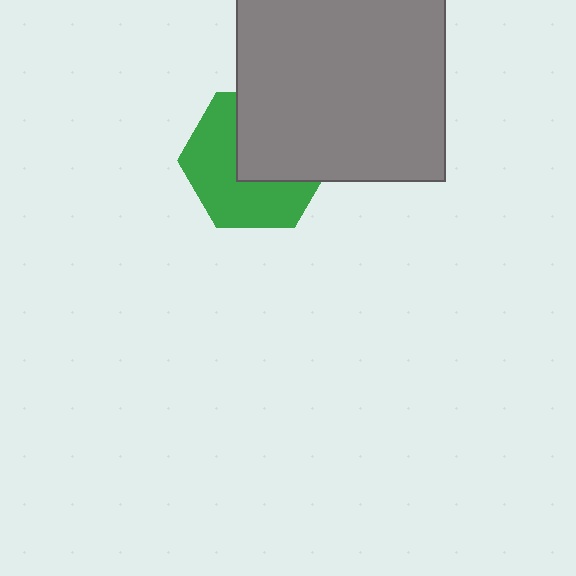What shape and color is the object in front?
The object in front is a gray square.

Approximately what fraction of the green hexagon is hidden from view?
Roughly 46% of the green hexagon is hidden behind the gray square.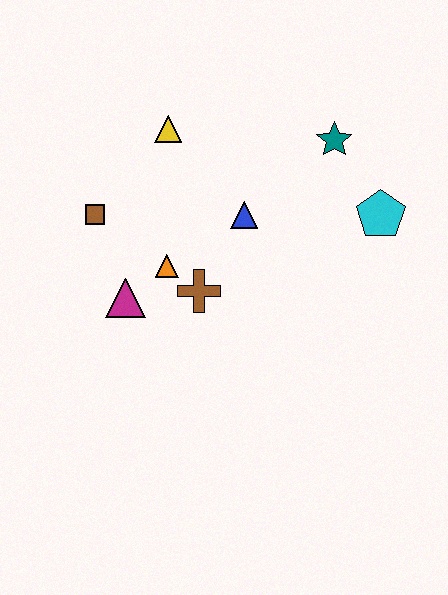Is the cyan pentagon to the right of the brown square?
Yes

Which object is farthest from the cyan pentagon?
The brown square is farthest from the cyan pentagon.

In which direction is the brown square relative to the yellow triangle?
The brown square is below the yellow triangle.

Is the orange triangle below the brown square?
Yes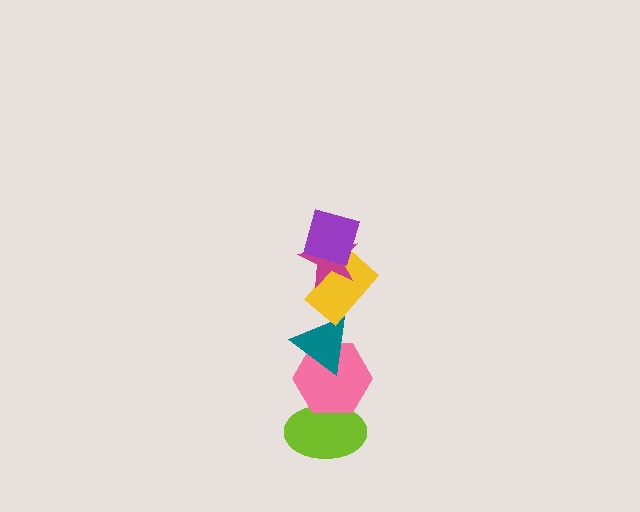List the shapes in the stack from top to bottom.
From top to bottom: the purple diamond, the magenta star, the yellow rectangle, the teal triangle, the pink hexagon, the lime ellipse.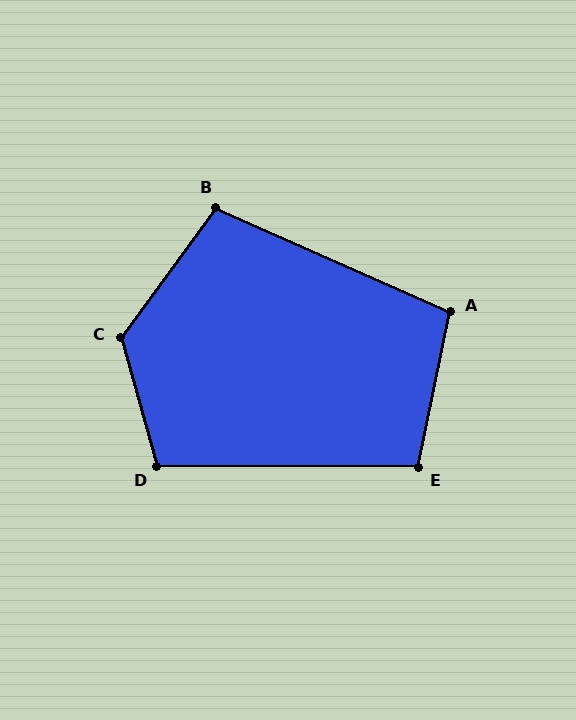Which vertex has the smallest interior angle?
E, at approximately 101 degrees.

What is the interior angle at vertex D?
Approximately 106 degrees (obtuse).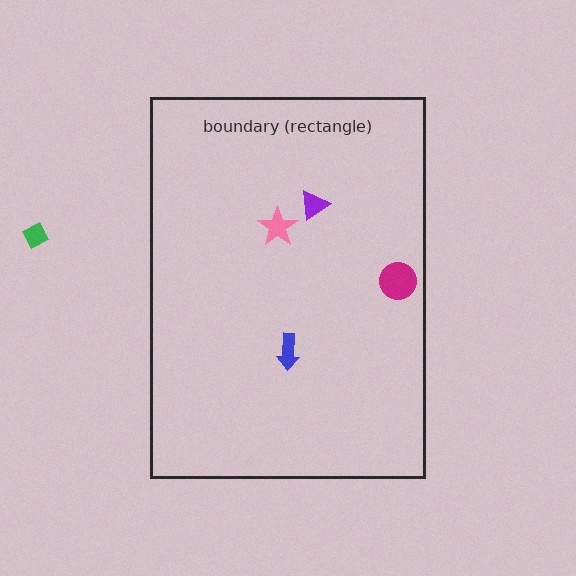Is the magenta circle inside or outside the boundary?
Inside.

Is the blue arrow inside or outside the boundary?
Inside.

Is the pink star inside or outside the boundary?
Inside.